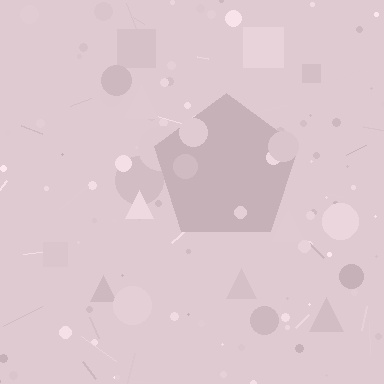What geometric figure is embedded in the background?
A pentagon is embedded in the background.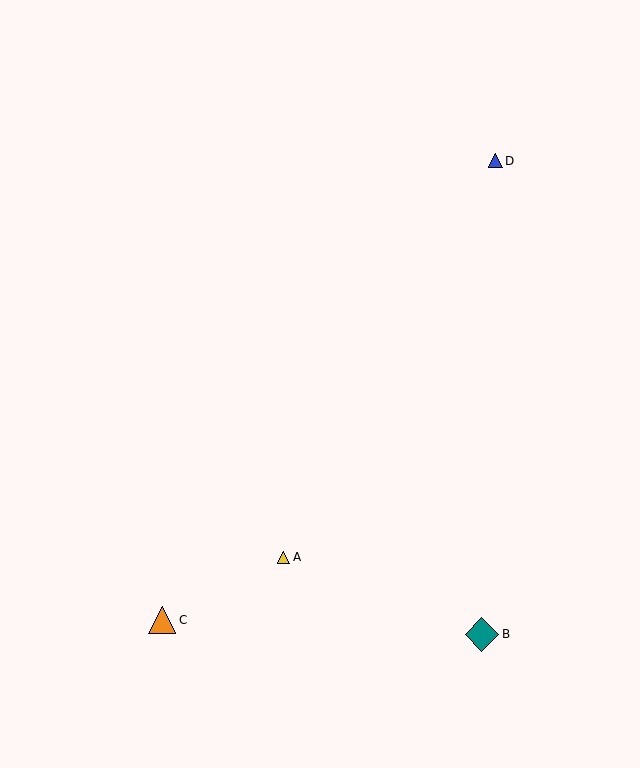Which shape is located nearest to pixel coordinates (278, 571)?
The yellow triangle (labeled A) at (284, 557) is nearest to that location.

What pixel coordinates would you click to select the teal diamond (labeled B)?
Click at (482, 634) to select the teal diamond B.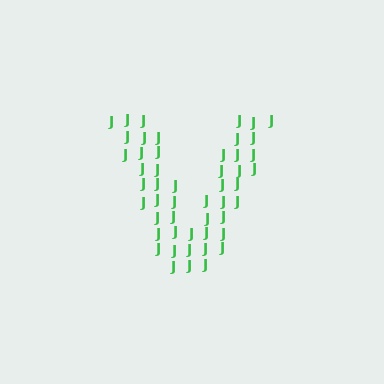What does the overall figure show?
The overall figure shows the letter V.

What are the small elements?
The small elements are letter J's.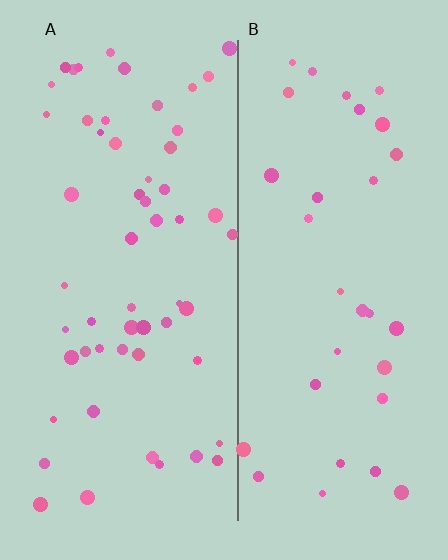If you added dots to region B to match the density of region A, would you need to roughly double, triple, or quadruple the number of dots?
Approximately double.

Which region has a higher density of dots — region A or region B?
A (the left).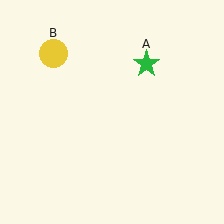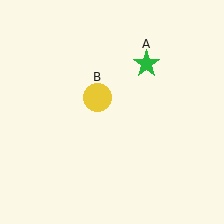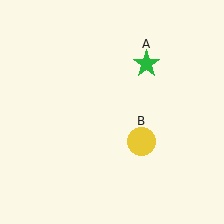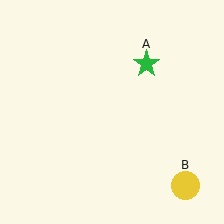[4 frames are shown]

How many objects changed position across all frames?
1 object changed position: yellow circle (object B).